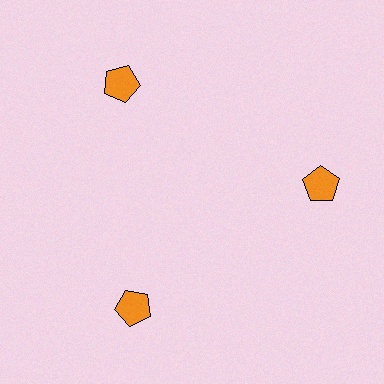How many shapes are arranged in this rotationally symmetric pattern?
There are 3 shapes, arranged in 3 groups of 1.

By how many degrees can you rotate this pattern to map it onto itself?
The pattern maps onto itself every 120 degrees of rotation.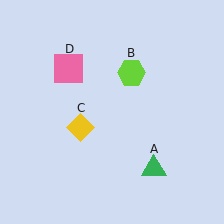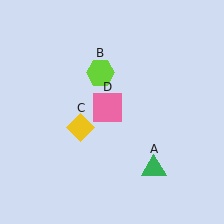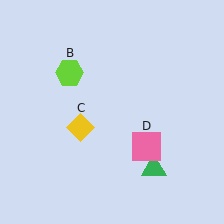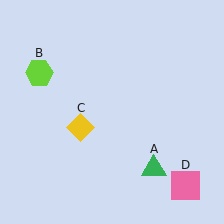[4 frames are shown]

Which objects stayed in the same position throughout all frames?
Green triangle (object A) and yellow diamond (object C) remained stationary.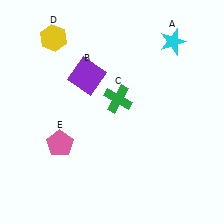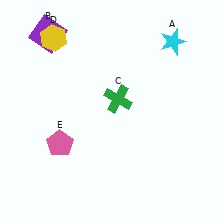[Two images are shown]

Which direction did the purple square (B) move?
The purple square (B) moved up.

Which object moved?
The purple square (B) moved up.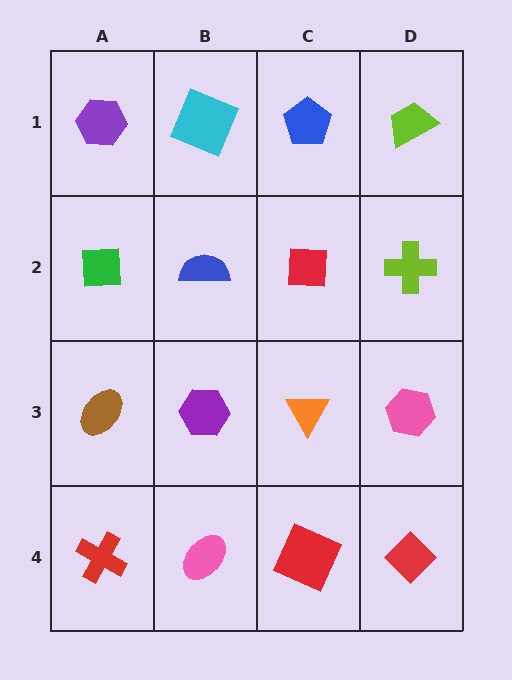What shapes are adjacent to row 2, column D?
A lime trapezoid (row 1, column D), a pink hexagon (row 3, column D), a red square (row 2, column C).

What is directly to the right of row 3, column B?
An orange triangle.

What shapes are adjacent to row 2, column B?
A cyan square (row 1, column B), a purple hexagon (row 3, column B), a green square (row 2, column A), a red square (row 2, column C).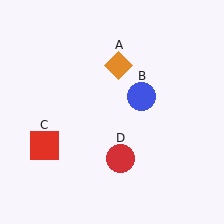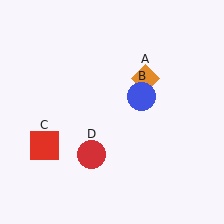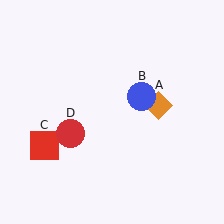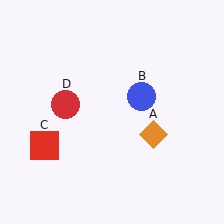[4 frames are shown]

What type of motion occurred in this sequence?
The orange diamond (object A), red circle (object D) rotated clockwise around the center of the scene.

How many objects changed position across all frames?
2 objects changed position: orange diamond (object A), red circle (object D).